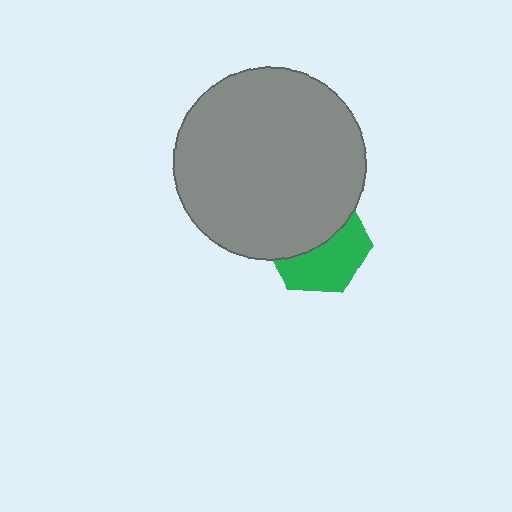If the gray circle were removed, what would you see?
You would see the complete green hexagon.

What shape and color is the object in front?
The object in front is a gray circle.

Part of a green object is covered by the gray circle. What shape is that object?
It is a hexagon.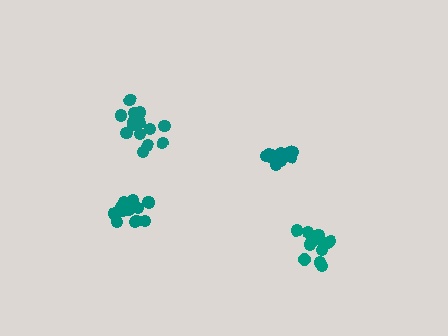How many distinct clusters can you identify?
There are 4 distinct clusters.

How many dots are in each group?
Group 1: 14 dots, Group 2: 16 dots, Group 3: 13 dots, Group 4: 13 dots (56 total).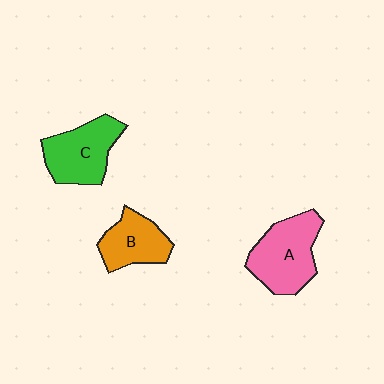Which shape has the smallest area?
Shape B (orange).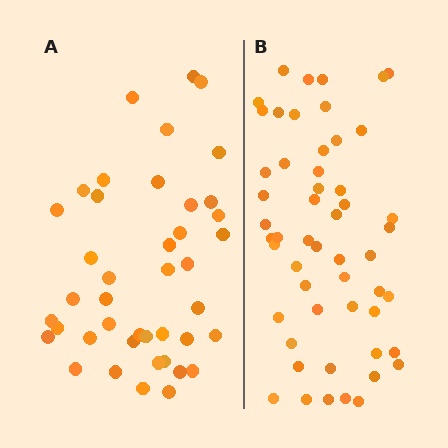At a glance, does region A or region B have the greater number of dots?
Region B (the right region) has more dots.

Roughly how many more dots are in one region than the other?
Region B has roughly 12 or so more dots than region A.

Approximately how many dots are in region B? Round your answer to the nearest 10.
About 50 dots. (The exact count is 53, which rounds to 50.)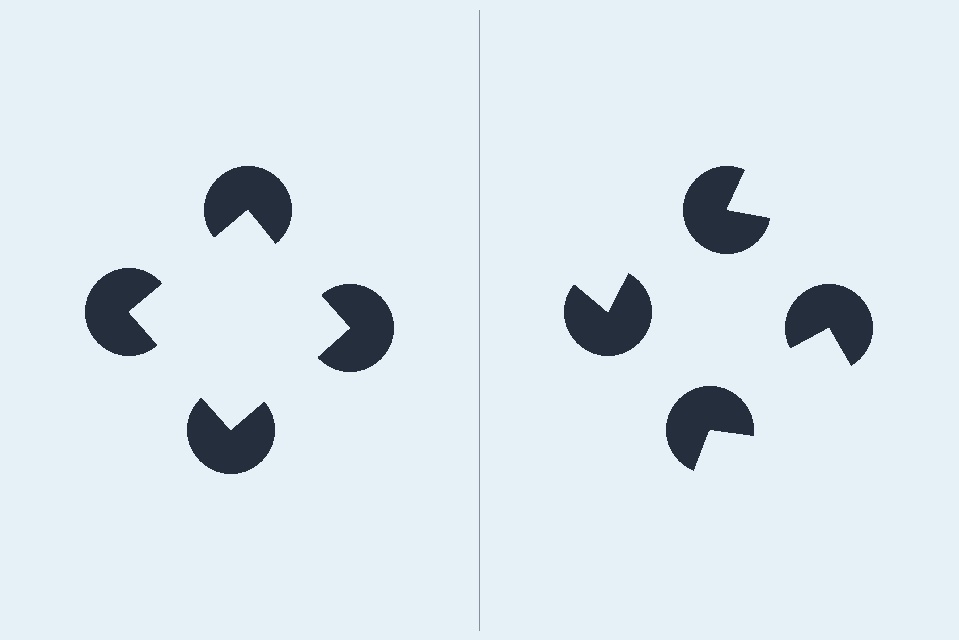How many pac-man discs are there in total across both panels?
8 — 4 on each side.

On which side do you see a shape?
An illusory square appears on the left side. On the right side the wedge cuts are rotated, so no coherent shape forms.